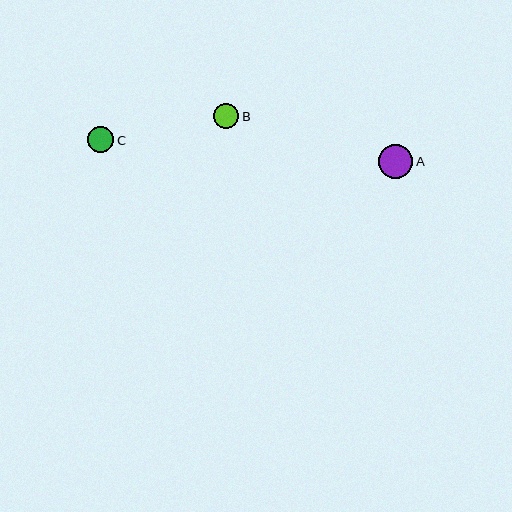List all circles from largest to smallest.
From largest to smallest: A, C, B.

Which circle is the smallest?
Circle B is the smallest with a size of approximately 26 pixels.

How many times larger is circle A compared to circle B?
Circle A is approximately 1.3 times the size of circle B.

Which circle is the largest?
Circle A is the largest with a size of approximately 34 pixels.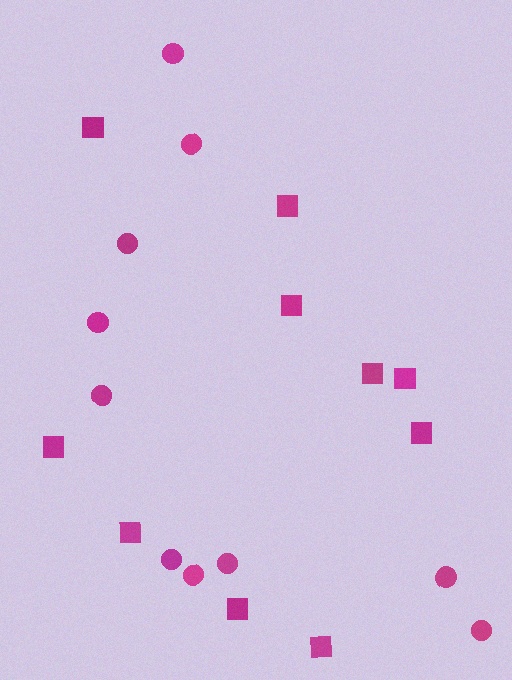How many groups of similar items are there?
There are 2 groups: one group of squares (10) and one group of circles (10).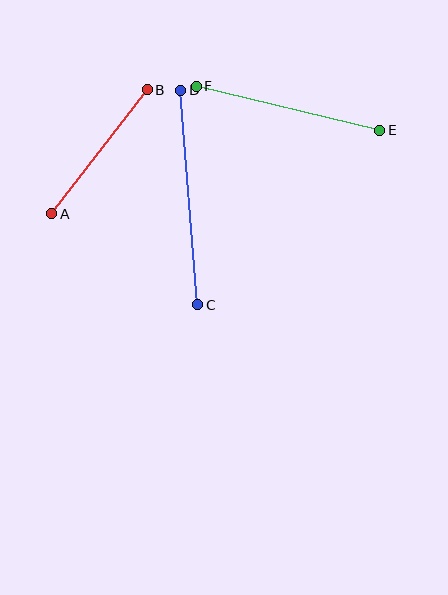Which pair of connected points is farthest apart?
Points C and D are farthest apart.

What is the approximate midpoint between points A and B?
The midpoint is at approximately (99, 152) pixels.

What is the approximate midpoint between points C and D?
The midpoint is at approximately (189, 198) pixels.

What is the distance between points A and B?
The distance is approximately 157 pixels.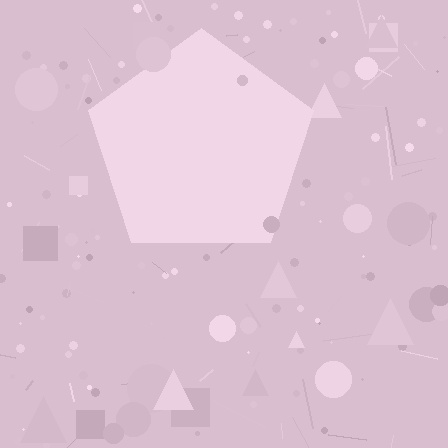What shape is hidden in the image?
A pentagon is hidden in the image.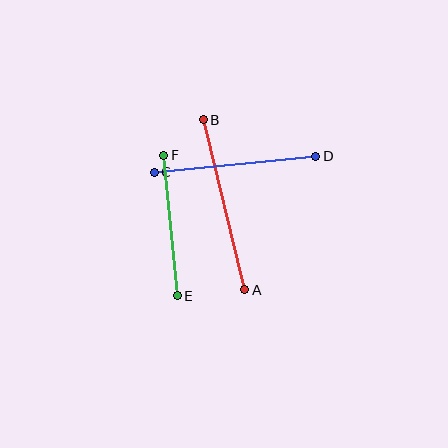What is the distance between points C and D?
The distance is approximately 162 pixels.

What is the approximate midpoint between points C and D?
The midpoint is at approximately (235, 164) pixels.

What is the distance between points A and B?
The distance is approximately 175 pixels.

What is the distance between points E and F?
The distance is approximately 141 pixels.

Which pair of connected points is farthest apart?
Points A and B are farthest apart.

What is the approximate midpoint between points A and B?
The midpoint is at approximately (224, 205) pixels.